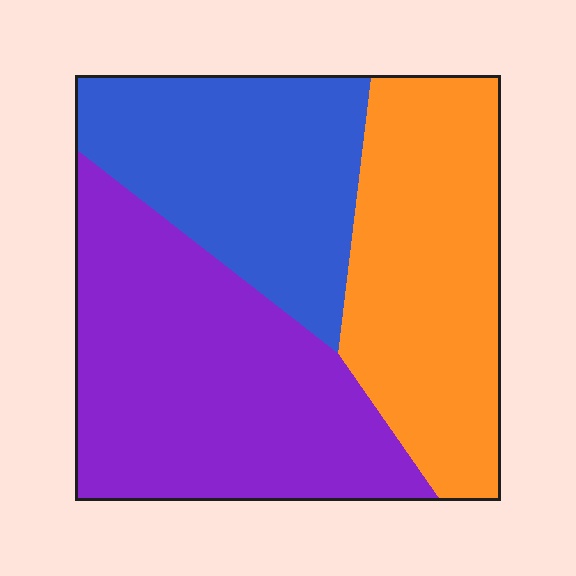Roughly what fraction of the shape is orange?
Orange covers roughly 30% of the shape.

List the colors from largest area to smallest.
From largest to smallest: purple, orange, blue.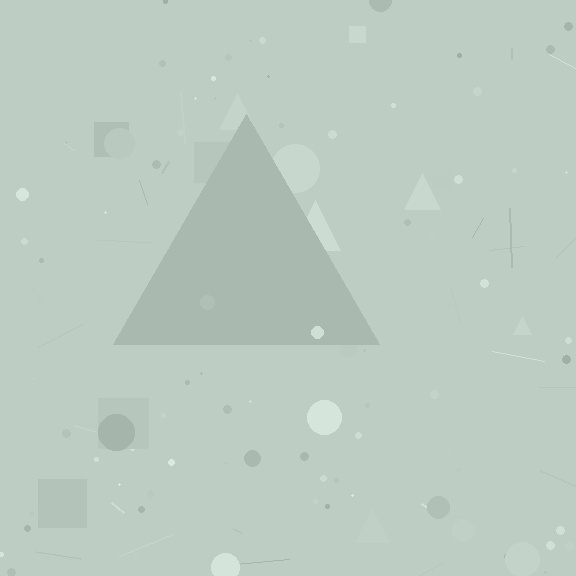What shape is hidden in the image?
A triangle is hidden in the image.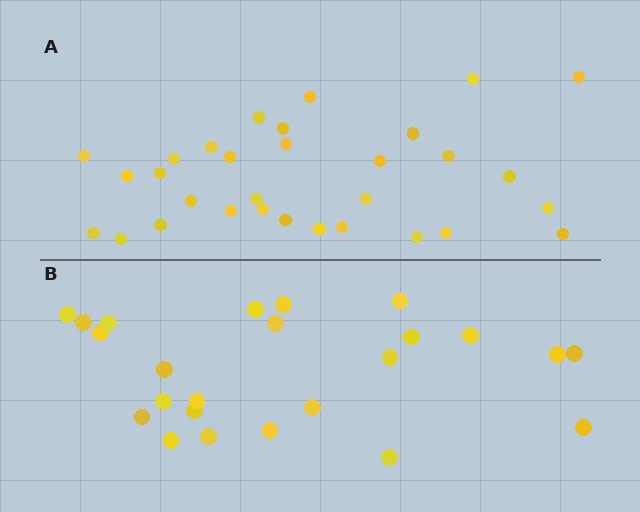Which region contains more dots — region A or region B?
Region A (the top region) has more dots.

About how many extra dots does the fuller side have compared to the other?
Region A has roughly 8 or so more dots than region B.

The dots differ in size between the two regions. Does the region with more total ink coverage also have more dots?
No. Region B has more total ink coverage because its dots are larger, but region A actually contains more individual dots. Total area can be misleading — the number of items is what matters here.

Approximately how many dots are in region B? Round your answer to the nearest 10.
About 20 dots. (The exact count is 24, which rounds to 20.)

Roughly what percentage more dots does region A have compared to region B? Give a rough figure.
About 30% more.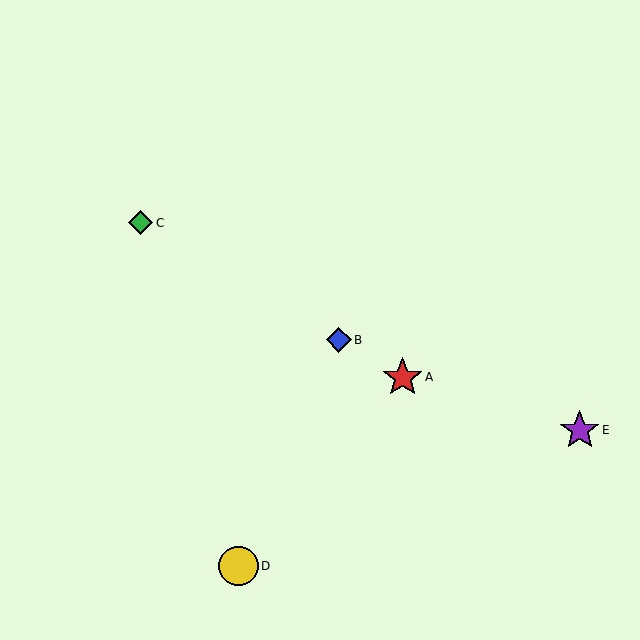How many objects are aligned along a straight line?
3 objects (A, B, C) are aligned along a straight line.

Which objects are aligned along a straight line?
Objects A, B, C are aligned along a straight line.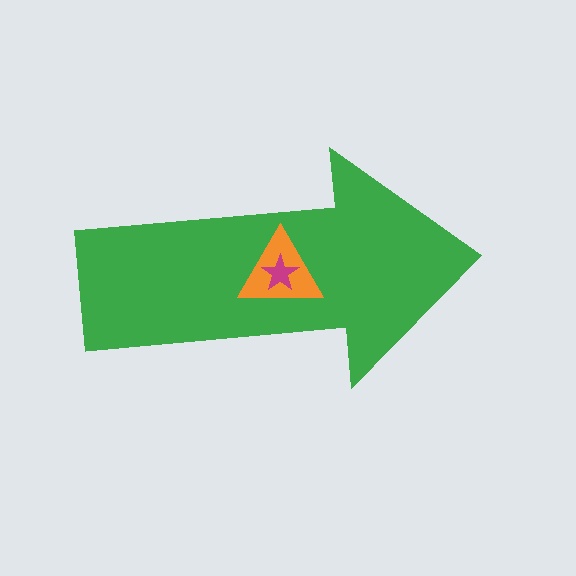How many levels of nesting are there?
3.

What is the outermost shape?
The green arrow.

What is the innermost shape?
The magenta star.